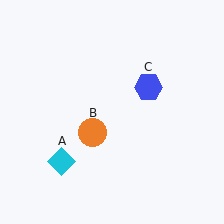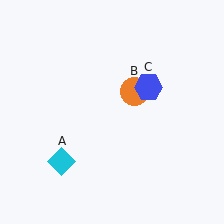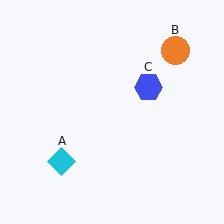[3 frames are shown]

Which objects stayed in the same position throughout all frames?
Cyan diamond (object A) and blue hexagon (object C) remained stationary.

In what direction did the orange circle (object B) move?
The orange circle (object B) moved up and to the right.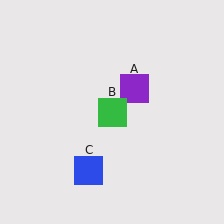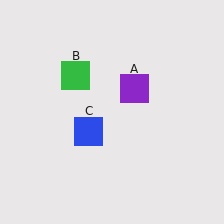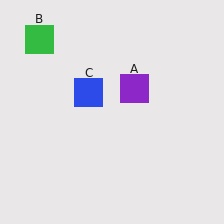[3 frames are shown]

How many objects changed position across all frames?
2 objects changed position: green square (object B), blue square (object C).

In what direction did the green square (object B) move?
The green square (object B) moved up and to the left.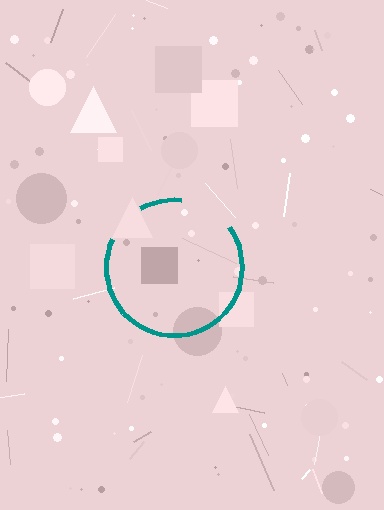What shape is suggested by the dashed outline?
The dashed outline suggests a circle.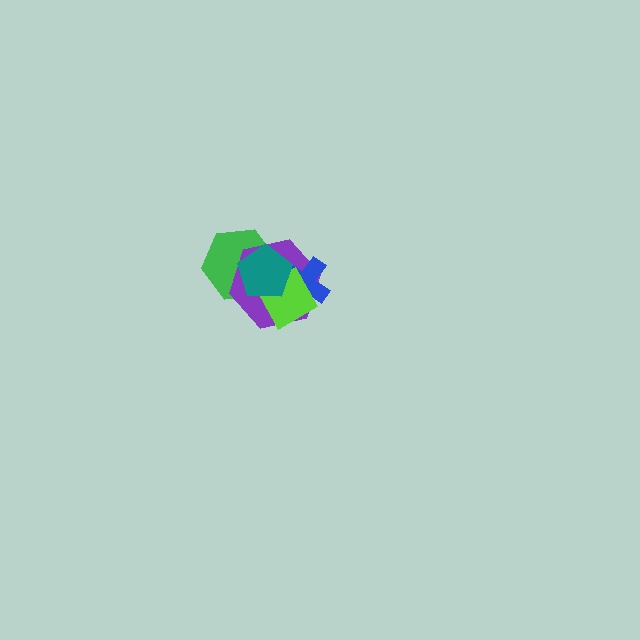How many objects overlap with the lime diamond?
4 objects overlap with the lime diamond.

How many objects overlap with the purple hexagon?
4 objects overlap with the purple hexagon.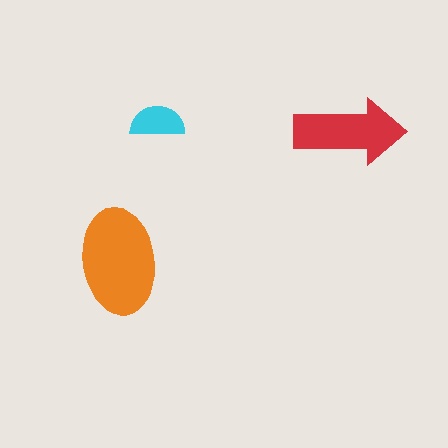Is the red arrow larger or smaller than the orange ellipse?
Smaller.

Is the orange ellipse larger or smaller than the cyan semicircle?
Larger.